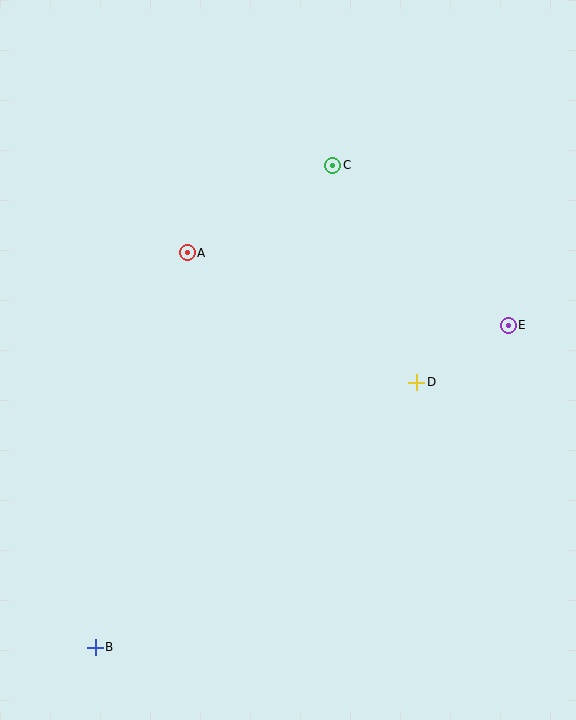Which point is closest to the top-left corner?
Point A is closest to the top-left corner.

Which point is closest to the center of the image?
Point D at (417, 382) is closest to the center.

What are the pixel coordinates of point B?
Point B is at (95, 647).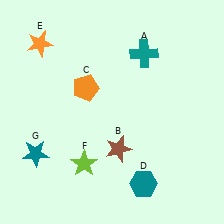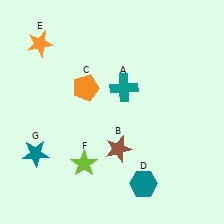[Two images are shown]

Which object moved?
The teal cross (A) moved down.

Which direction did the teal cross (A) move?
The teal cross (A) moved down.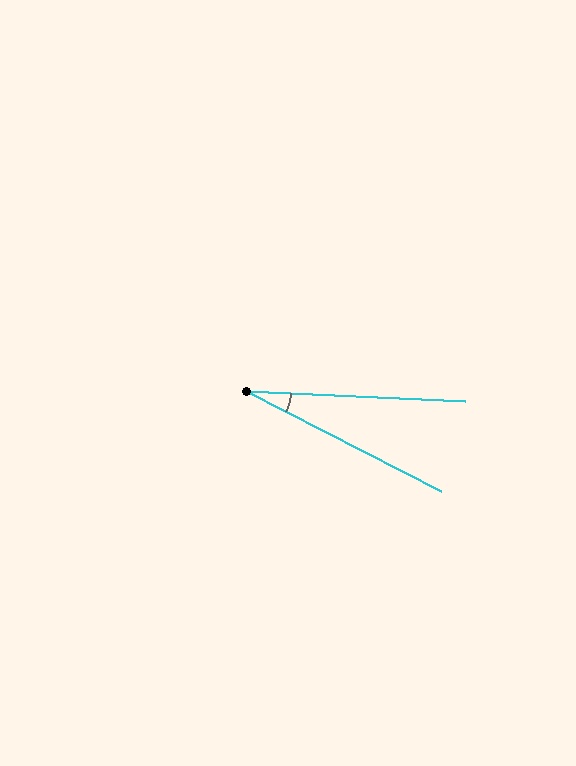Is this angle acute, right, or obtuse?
It is acute.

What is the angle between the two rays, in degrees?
Approximately 25 degrees.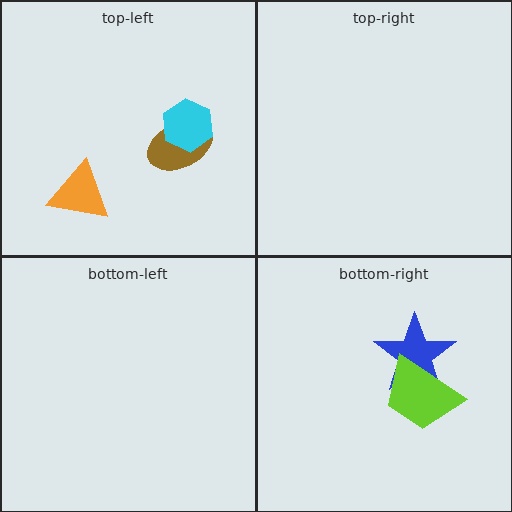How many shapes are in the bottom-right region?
2.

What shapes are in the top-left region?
The brown ellipse, the cyan hexagon, the orange triangle.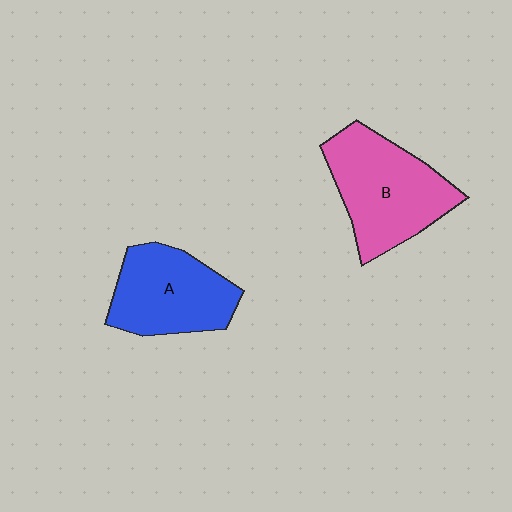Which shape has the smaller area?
Shape A (blue).